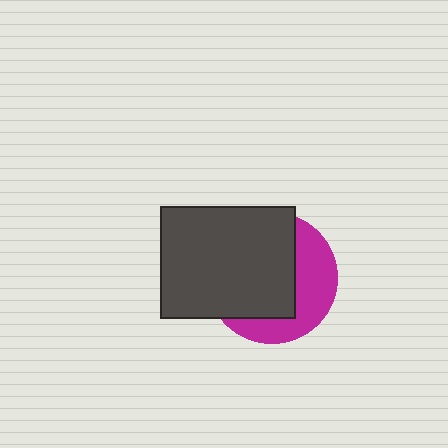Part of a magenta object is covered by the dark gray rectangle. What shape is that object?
It is a circle.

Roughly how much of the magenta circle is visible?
A small part of it is visible (roughly 38%).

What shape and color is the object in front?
The object in front is a dark gray rectangle.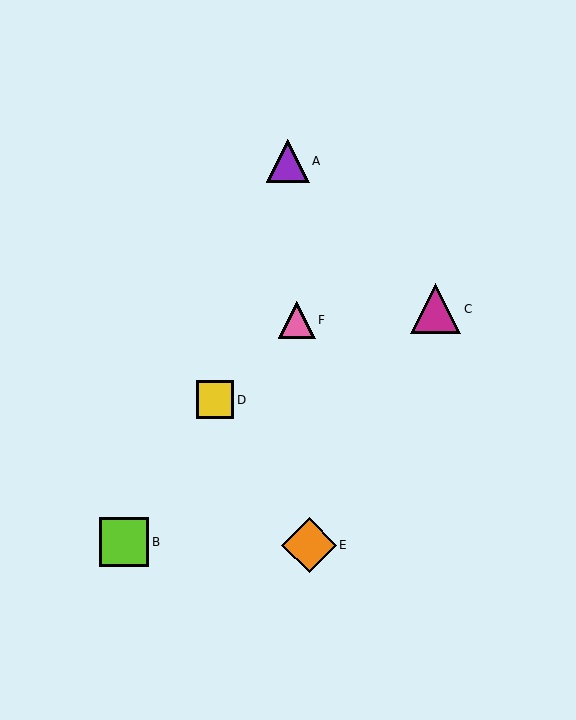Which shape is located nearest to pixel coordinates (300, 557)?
The orange diamond (labeled E) at (309, 545) is nearest to that location.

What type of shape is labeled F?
Shape F is a pink triangle.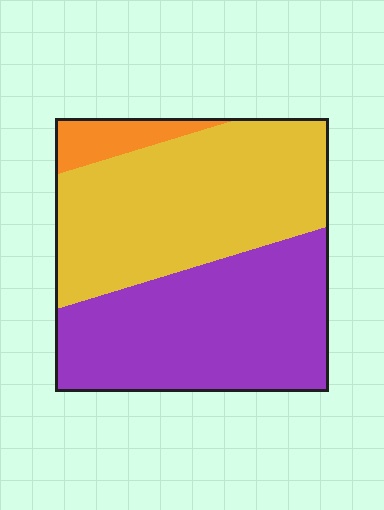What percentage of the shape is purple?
Purple covers around 45% of the shape.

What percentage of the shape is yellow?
Yellow takes up between a quarter and a half of the shape.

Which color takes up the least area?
Orange, at roughly 5%.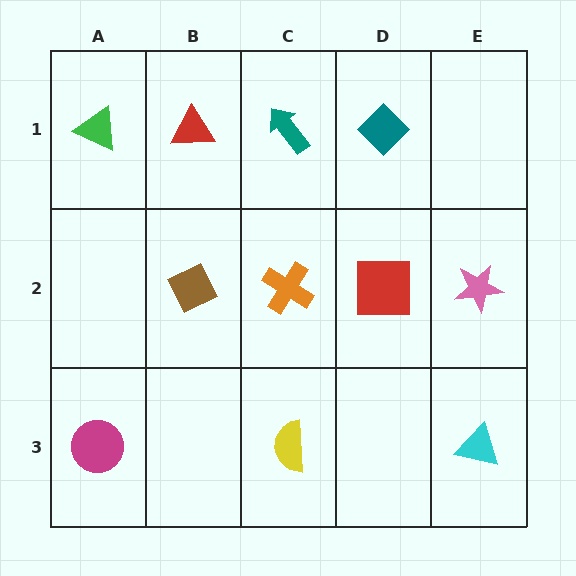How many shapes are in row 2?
4 shapes.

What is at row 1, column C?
A teal arrow.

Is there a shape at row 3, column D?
No, that cell is empty.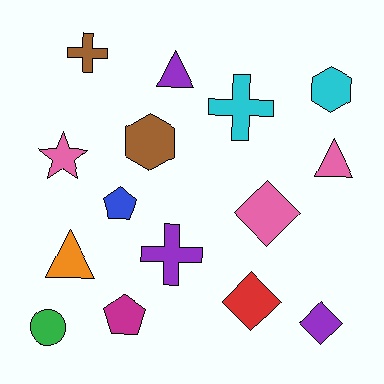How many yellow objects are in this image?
There are no yellow objects.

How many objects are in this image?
There are 15 objects.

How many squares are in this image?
There are no squares.